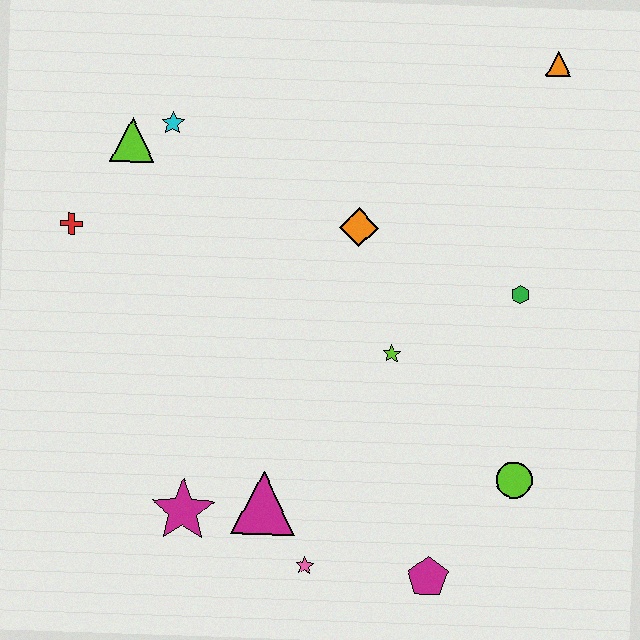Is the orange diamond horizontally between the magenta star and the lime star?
Yes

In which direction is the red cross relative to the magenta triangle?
The red cross is above the magenta triangle.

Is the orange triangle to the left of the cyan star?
No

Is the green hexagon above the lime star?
Yes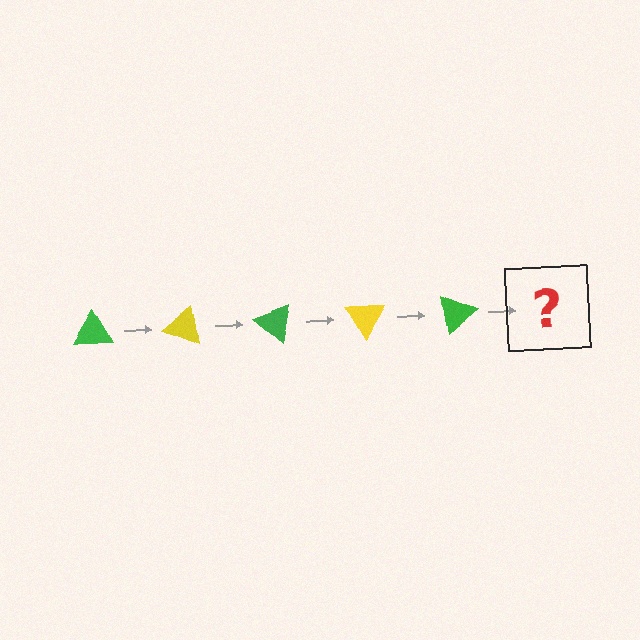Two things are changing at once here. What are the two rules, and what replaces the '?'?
The two rules are that it rotates 20 degrees each step and the color cycles through green and yellow. The '?' should be a yellow triangle, rotated 100 degrees from the start.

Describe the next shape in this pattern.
It should be a yellow triangle, rotated 100 degrees from the start.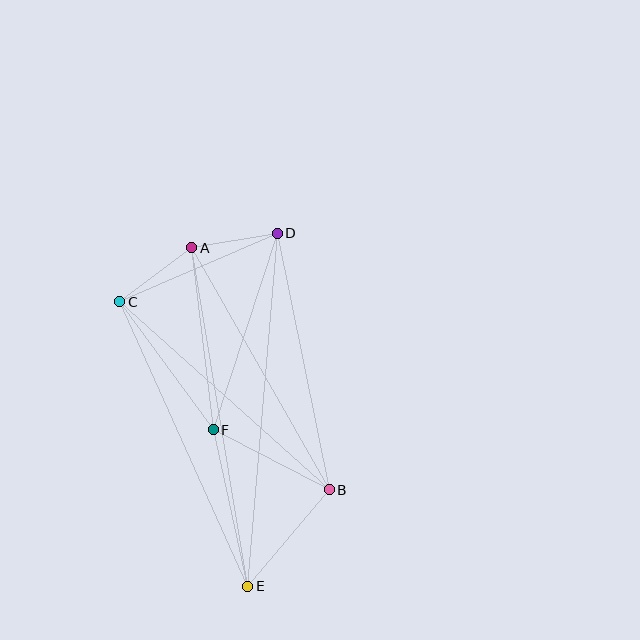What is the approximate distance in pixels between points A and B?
The distance between A and B is approximately 278 pixels.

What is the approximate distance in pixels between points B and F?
The distance between B and F is approximately 130 pixels.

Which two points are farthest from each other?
Points D and E are farthest from each other.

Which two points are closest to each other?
Points A and D are closest to each other.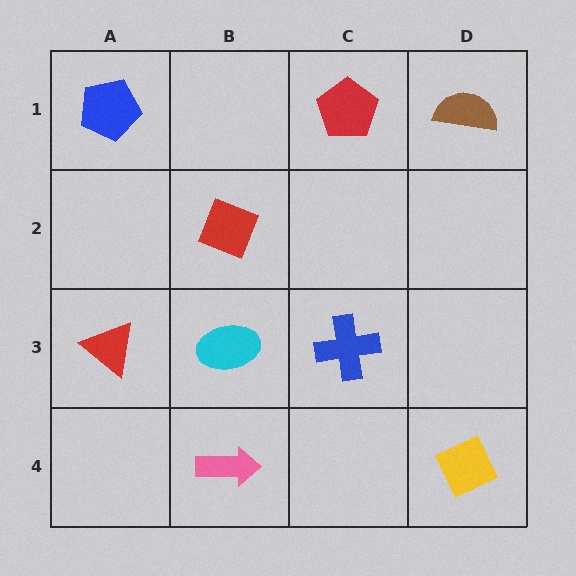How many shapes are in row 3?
3 shapes.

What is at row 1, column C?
A red pentagon.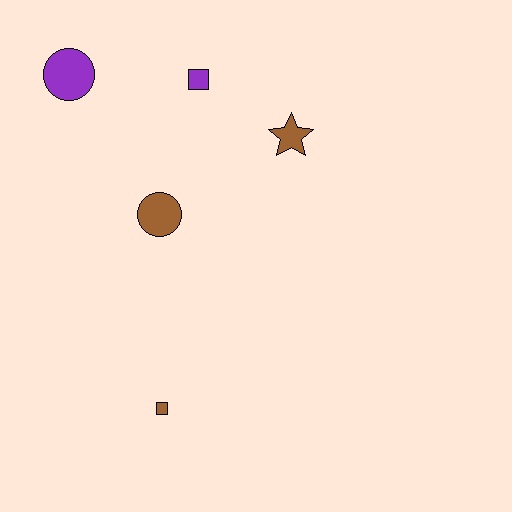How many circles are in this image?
There are 2 circles.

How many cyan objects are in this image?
There are no cyan objects.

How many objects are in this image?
There are 5 objects.